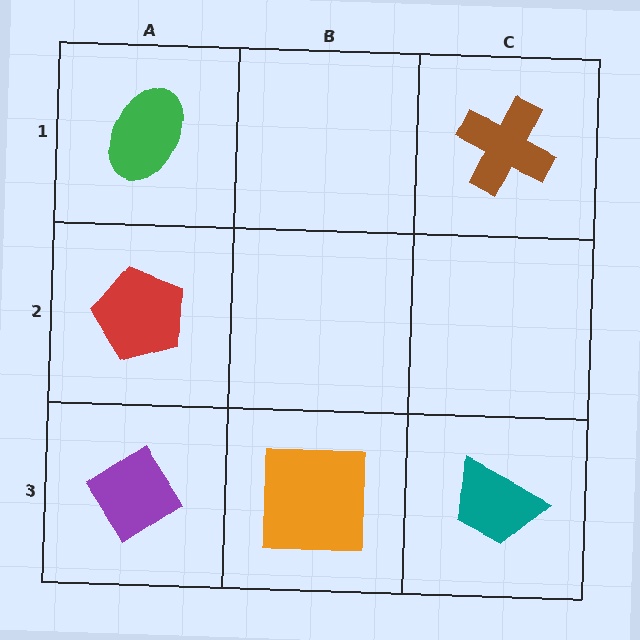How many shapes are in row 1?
2 shapes.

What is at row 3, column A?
A purple diamond.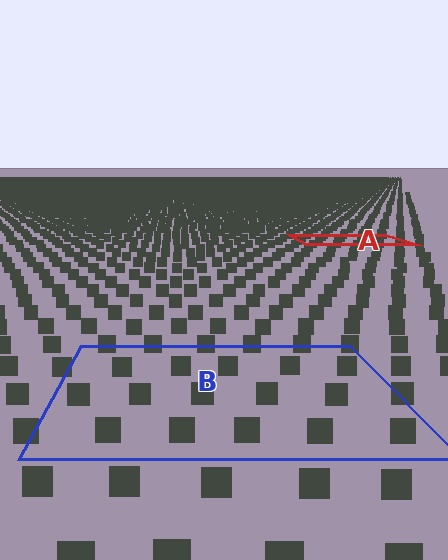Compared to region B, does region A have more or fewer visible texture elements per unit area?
Region A has more texture elements per unit area — they are packed more densely because it is farther away.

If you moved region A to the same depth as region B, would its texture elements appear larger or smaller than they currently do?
They would appear larger. At a closer depth, the same texture elements are projected at a bigger on-screen size.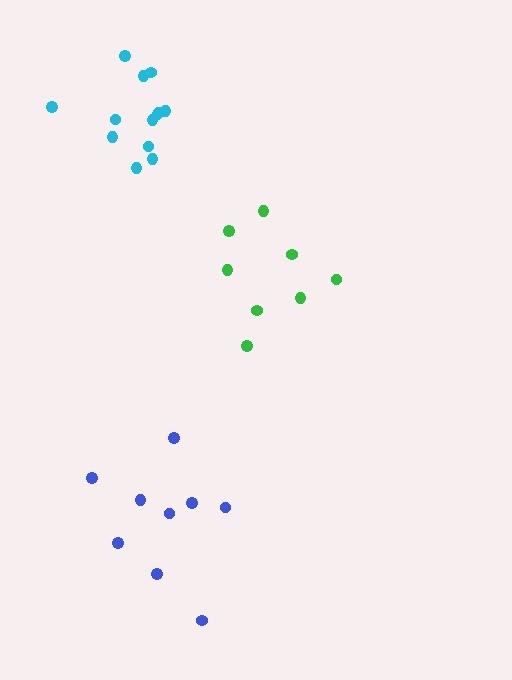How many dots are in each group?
Group 1: 8 dots, Group 2: 13 dots, Group 3: 9 dots (30 total).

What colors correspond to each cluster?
The clusters are colored: green, cyan, blue.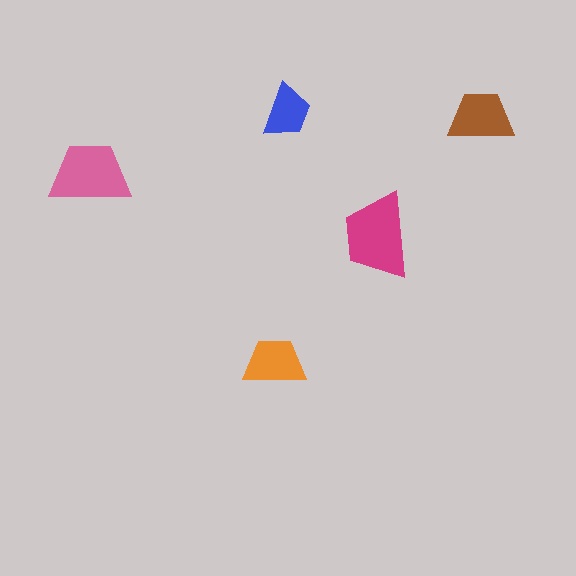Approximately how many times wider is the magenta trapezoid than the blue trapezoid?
About 1.5 times wider.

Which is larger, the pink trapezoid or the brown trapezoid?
The pink one.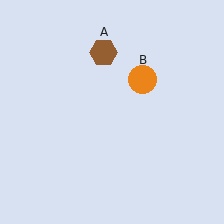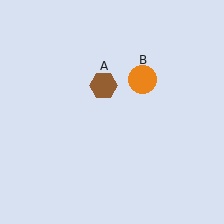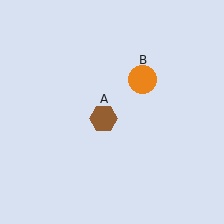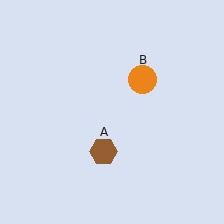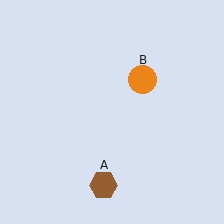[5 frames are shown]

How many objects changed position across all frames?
1 object changed position: brown hexagon (object A).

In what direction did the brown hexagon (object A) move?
The brown hexagon (object A) moved down.